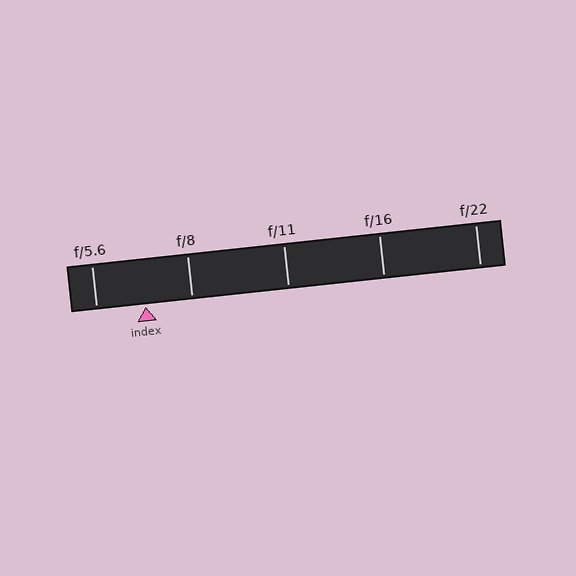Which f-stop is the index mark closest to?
The index mark is closest to f/8.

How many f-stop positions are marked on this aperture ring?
There are 5 f-stop positions marked.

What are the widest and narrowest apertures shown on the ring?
The widest aperture shown is f/5.6 and the narrowest is f/22.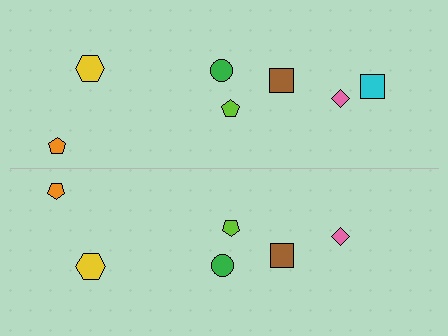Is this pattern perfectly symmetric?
No, the pattern is not perfectly symmetric. A cyan square is missing from the bottom side.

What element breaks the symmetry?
A cyan square is missing from the bottom side.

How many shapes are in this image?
There are 13 shapes in this image.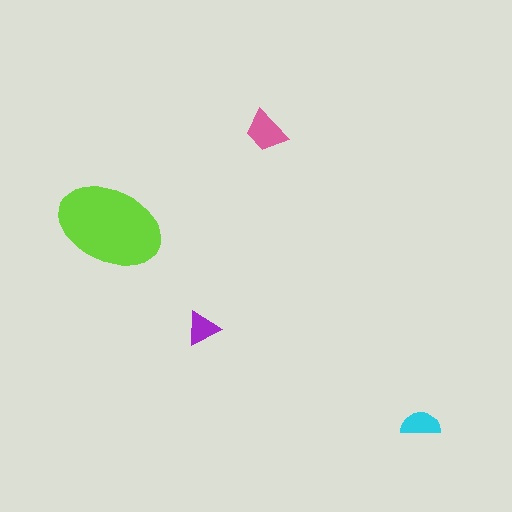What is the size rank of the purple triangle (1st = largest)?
4th.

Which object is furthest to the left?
The lime ellipse is leftmost.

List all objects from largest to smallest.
The lime ellipse, the pink trapezoid, the cyan semicircle, the purple triangle.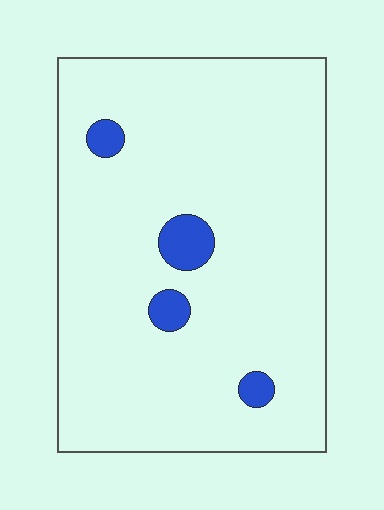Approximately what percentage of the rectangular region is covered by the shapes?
Approximately 5%.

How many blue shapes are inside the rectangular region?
4.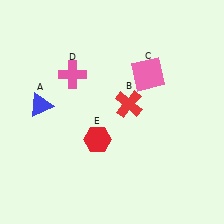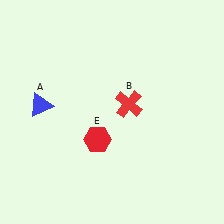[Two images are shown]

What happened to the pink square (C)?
The pink square (C) was removed in Image 2. It was in the top-right area of Image 1.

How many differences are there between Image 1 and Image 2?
There are 2 differences between the two images.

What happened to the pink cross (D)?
The pink cross (D) was removed in Image 2. It was in the top-left area of Image 1.